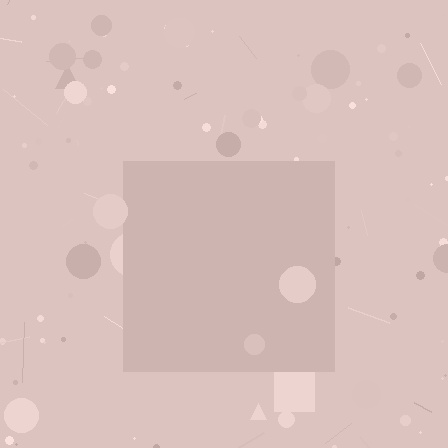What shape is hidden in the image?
A square is hidden in the image.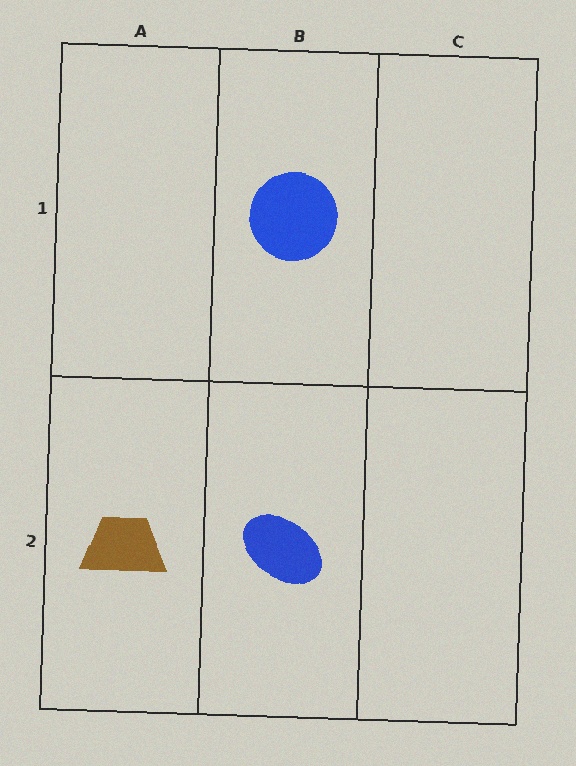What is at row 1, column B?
A blue circle.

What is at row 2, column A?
A brown trapezoid.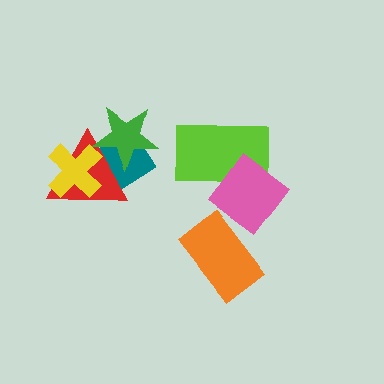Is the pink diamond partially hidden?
No, no other shape covers it.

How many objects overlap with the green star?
2 objects overlap with the green star.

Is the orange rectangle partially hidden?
Yes, it is partially covered by another shape.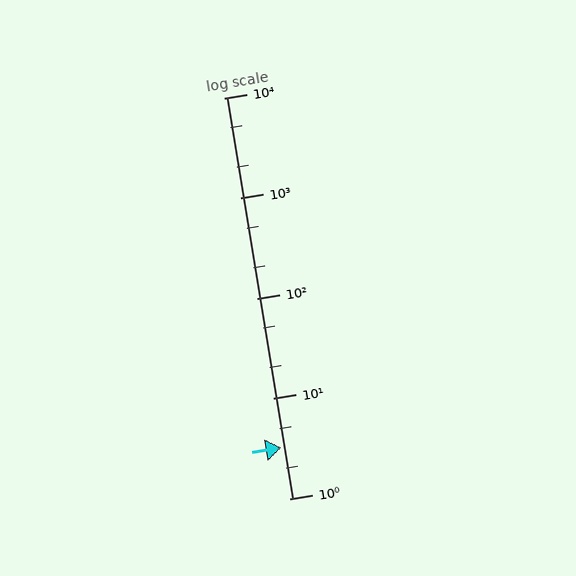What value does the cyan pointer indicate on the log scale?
The pointer indicates approximately 3.2.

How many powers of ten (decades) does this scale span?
The scale spans 4 decades, from 1 to 10000.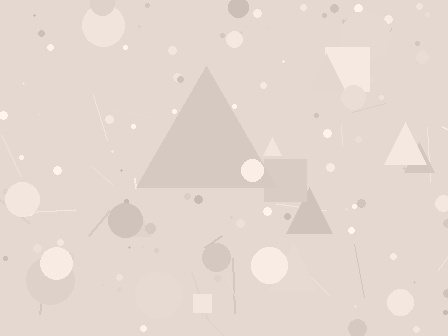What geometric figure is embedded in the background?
A triangle is embedded in the background.